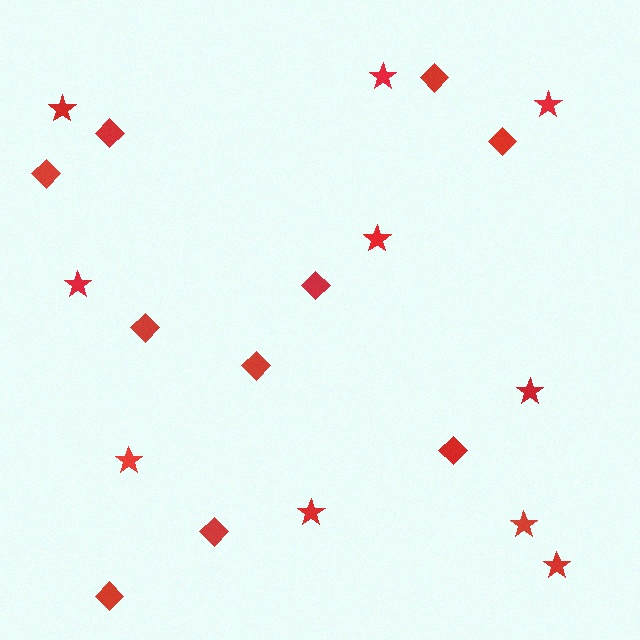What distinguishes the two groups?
There are 2 groups: one group of diamonds (10) and one group of stars (10).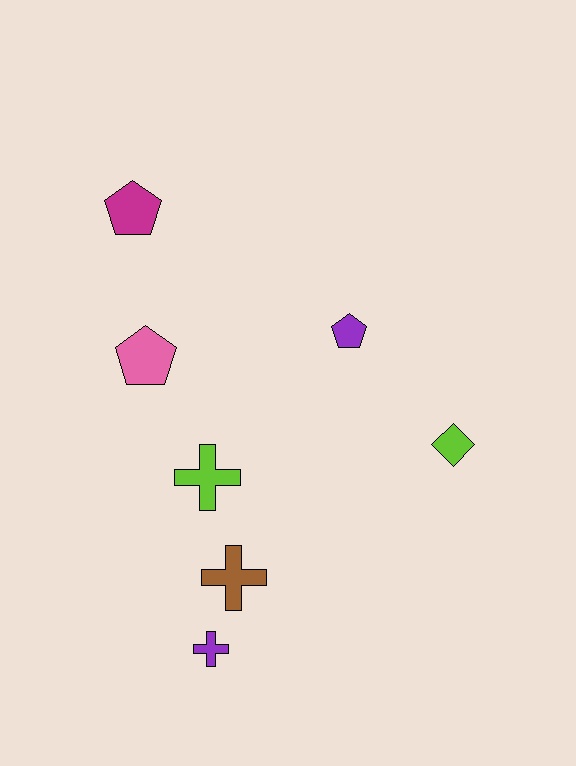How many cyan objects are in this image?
There are no cyan objects.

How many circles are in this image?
There are no circles.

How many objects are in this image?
There are 7 objects.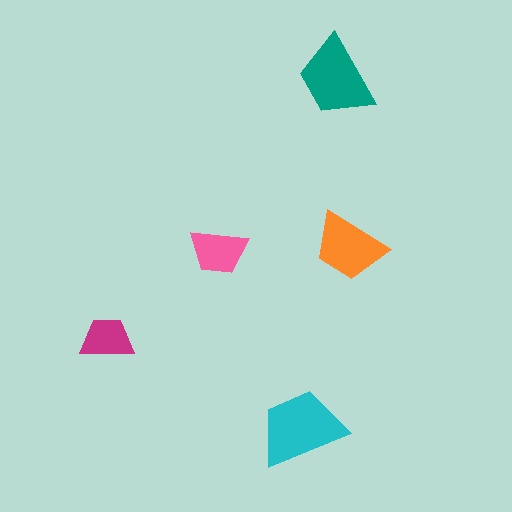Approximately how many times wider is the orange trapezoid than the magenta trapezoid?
About 1.5 times wider.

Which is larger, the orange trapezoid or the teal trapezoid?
The teal one.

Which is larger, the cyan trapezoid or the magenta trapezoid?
The cyan one.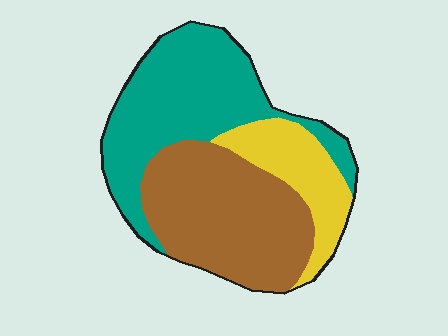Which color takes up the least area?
Yellow, at roughly 20%.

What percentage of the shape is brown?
Brown takes up about two fifths (2/5) of the shape.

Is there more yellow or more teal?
Teal.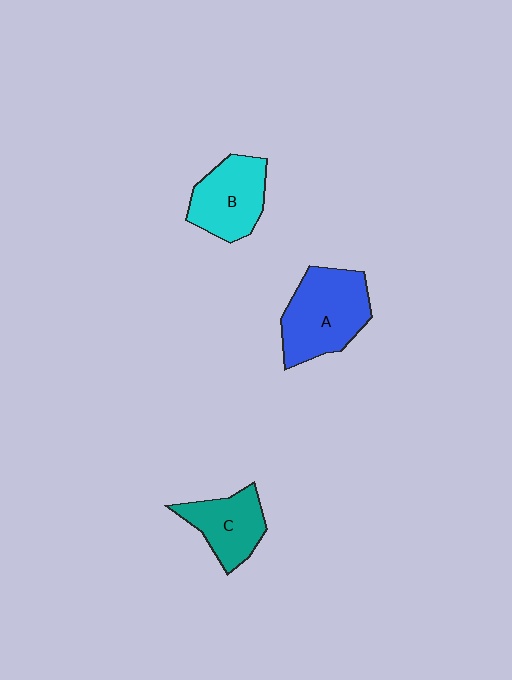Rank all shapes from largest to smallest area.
From largest to smallest: A (blue), B (cyan), C (teal).